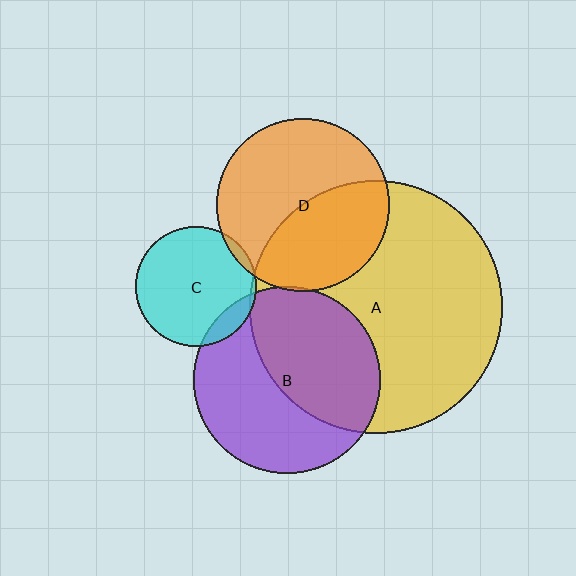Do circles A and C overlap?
Yes.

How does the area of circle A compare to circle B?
Approximately 1.8 times.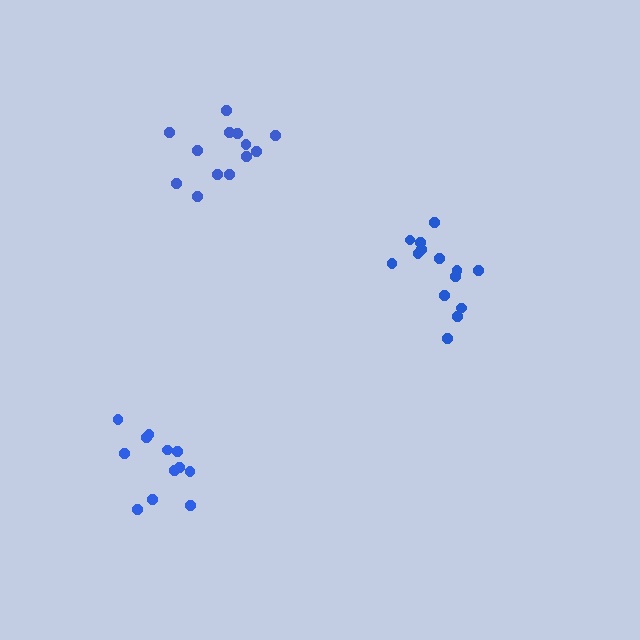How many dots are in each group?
Group 1: 13 dots, Group 2: 12 dots, Group 3: 14 dots (39 total).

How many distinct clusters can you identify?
There are 3 distinct clusters.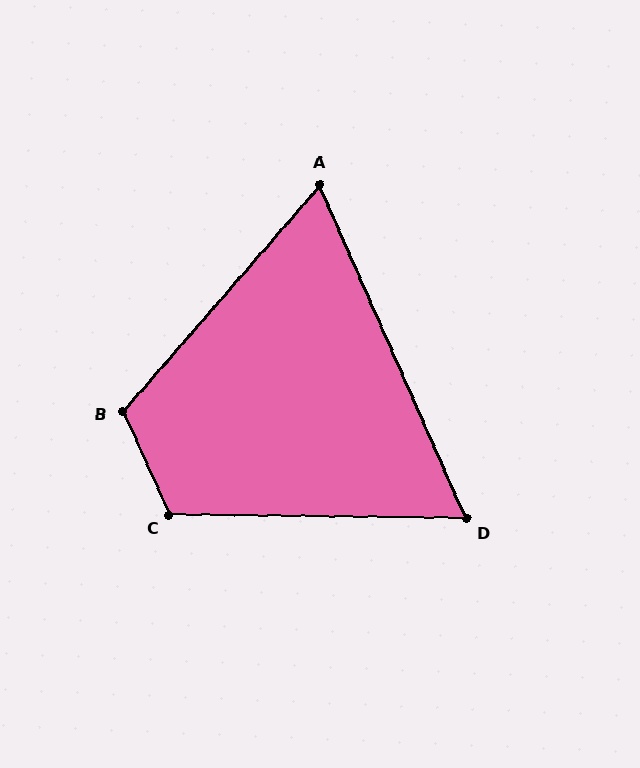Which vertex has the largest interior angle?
C, at approximately 115 degrees.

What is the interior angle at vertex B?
Approximately 115 degrees (obtuse).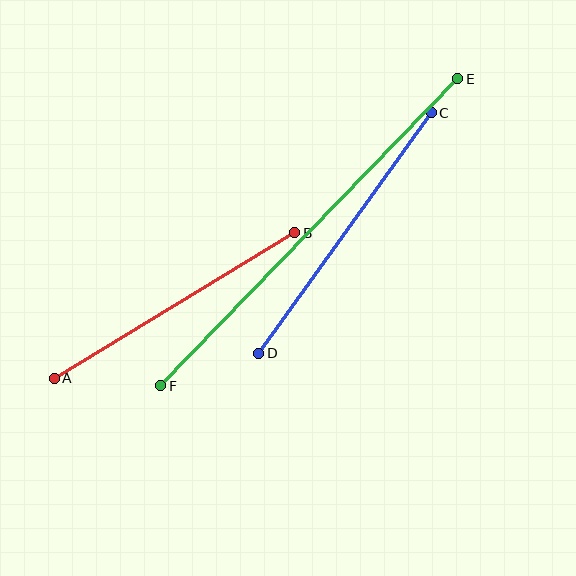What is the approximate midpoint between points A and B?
The midpoint is at approximately (174, 305) pixels.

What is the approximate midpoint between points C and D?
The midpoint is at approximately (345, 233) pixels.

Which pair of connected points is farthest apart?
Points E and F are farthest apart.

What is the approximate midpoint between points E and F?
The midpoint is at approximately (309, 232) pixels.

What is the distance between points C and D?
The distance is approximately 296 pixels.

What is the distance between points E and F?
The distance is approximately 427 pixels.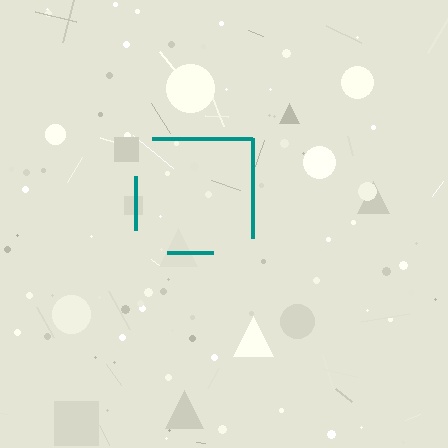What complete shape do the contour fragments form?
The contour fragments form a square.